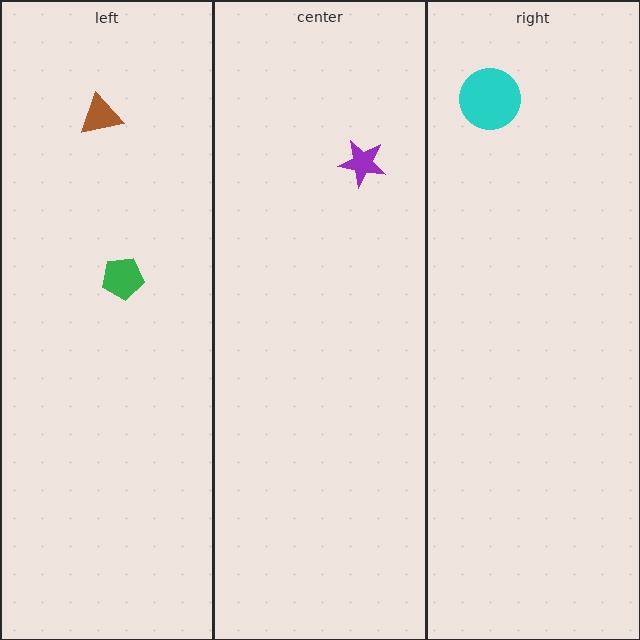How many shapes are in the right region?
1.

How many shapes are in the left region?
2.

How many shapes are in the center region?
1.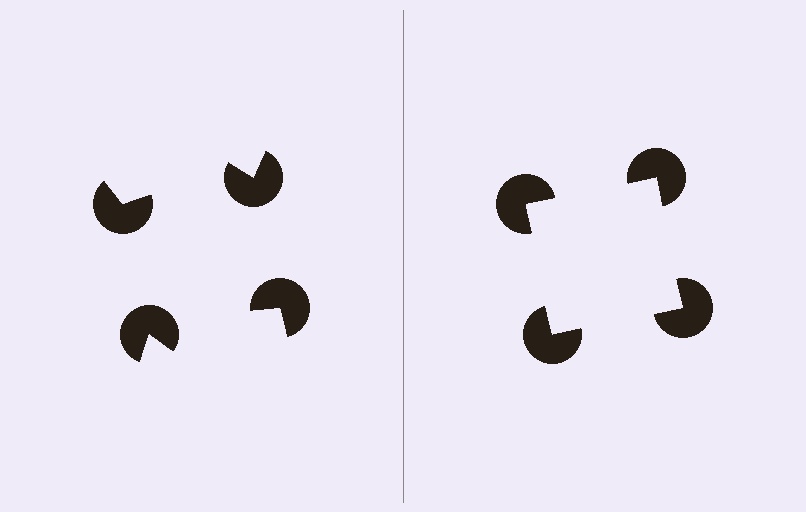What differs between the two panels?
The pac-man discs are positioned identically on both sides; only the wedge orientations differ. On the right they align to a square; on the left they are misaligned.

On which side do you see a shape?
An illusory square appears on the right side. On the left side the wedge cuts are rotated, so no coherent shape forms.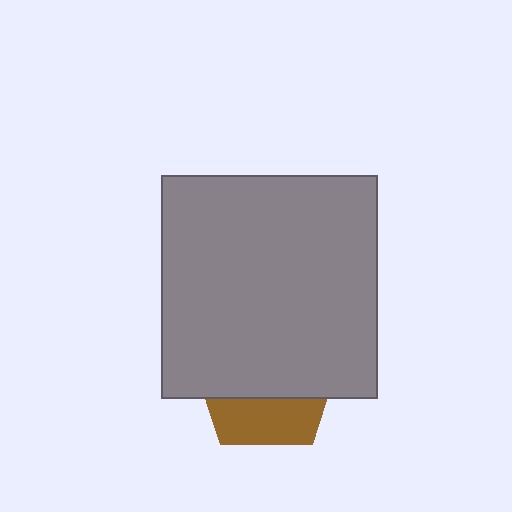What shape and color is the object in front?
The object in front is a gray rectangle.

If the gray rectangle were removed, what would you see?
You would see the complete brown pentagon.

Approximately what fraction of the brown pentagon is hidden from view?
Roughly 67% of the brown pentagon is hidden behind the gray rectangle.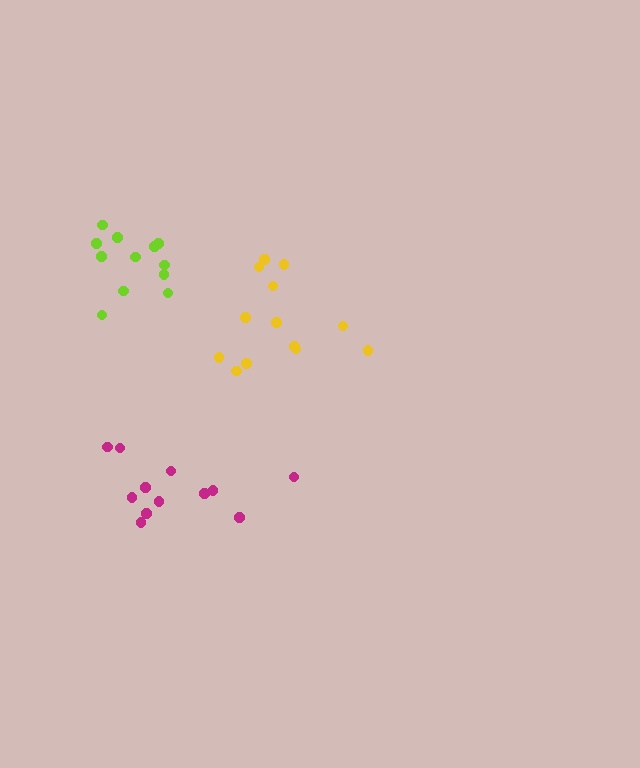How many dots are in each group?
Group 1: 12 dots, Group 2: 13 dots, Group 3: 12 dots (37 total).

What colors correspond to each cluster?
The clusters are colored: lime, yellow, magenta.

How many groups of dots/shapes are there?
There are 3 groups.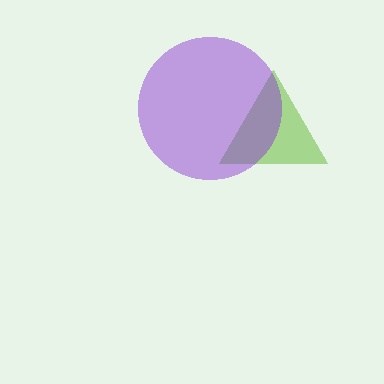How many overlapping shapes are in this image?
There are 2 overlapping shapes in the image.